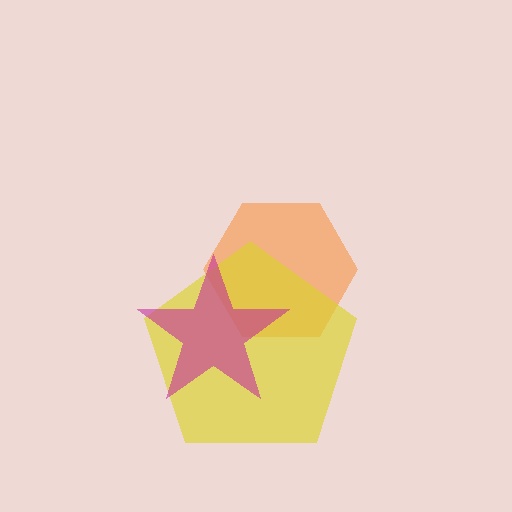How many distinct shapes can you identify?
There are 3 distinct shapes: an orange hexagon, a yellow pentagon, a magenta star.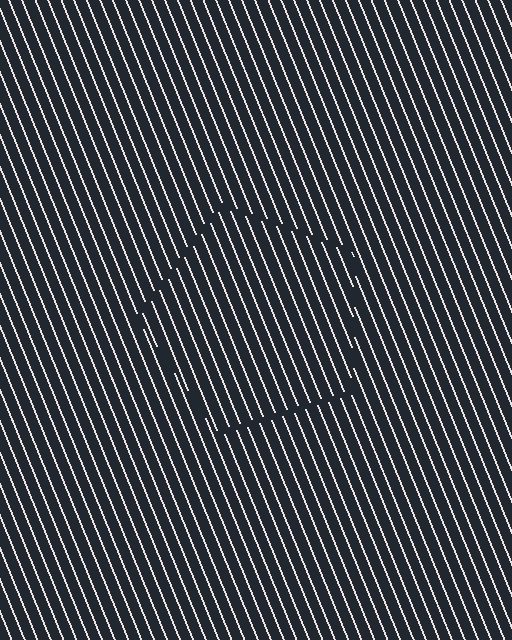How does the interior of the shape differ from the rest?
The interior of the shape contains the same grating, shifted by half a period — the contour is defined by the phase discontinuity where line-ends from the inner and outer gratings abut.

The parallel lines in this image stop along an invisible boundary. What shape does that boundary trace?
An illusory pentagon. The interior of the shape contains the same grating, shifted by half a period — the contour is defined by the phase discontinuity where line-ends from the inner and outer gratings abut.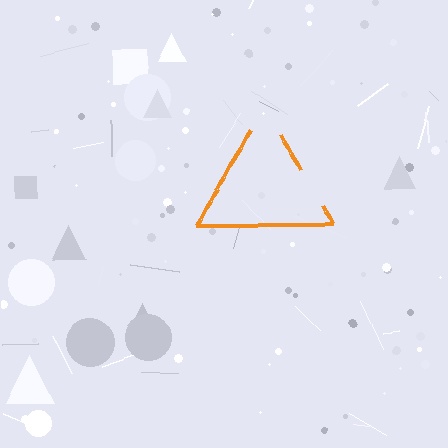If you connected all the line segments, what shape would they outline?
They would outline a triangle.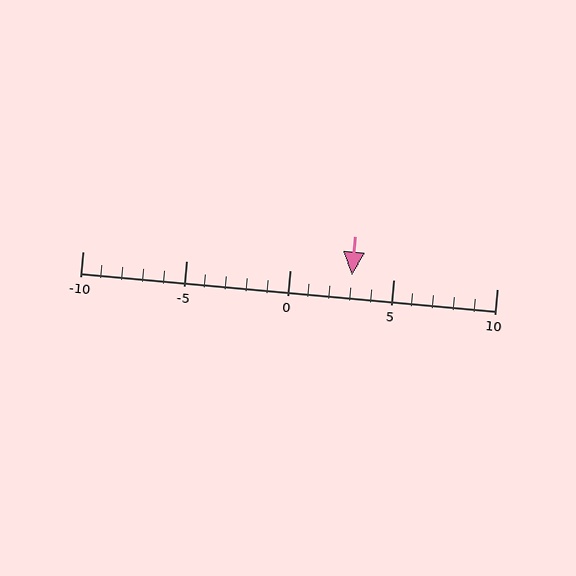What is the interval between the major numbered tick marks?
The major tick marks are spaced 5 units apart.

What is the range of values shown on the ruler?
The ruler shows values from -10 to 10.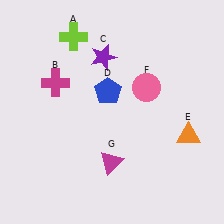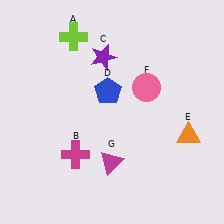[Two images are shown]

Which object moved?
The magenta cross (B) moved down.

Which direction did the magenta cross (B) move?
The magenta cross (B) moved down.